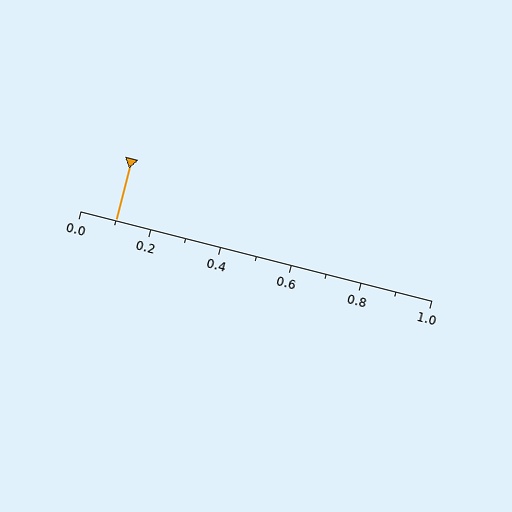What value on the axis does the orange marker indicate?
The marker indicates approximately 0.1.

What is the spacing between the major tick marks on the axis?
The major ticks are spaced 0.2 apart.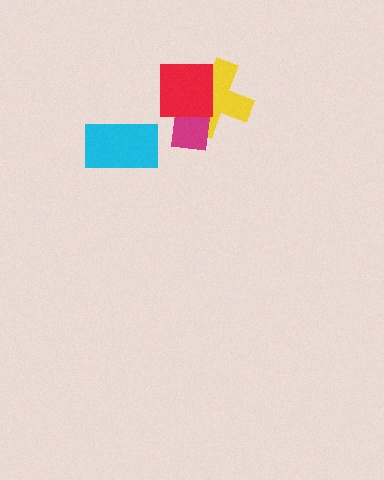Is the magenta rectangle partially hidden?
Yes, it is partially covered by another shape.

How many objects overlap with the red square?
2 objects overlap with the red square.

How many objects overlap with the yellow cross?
2 objects overlap with the yellow cross.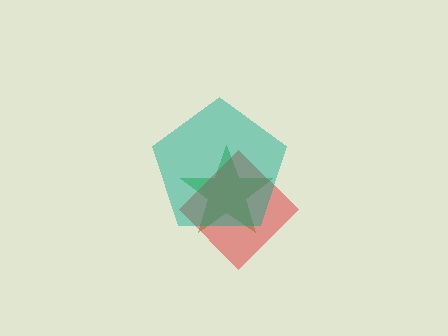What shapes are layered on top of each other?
The layered shapes are: a green star, a red diamond, a teal pentagon.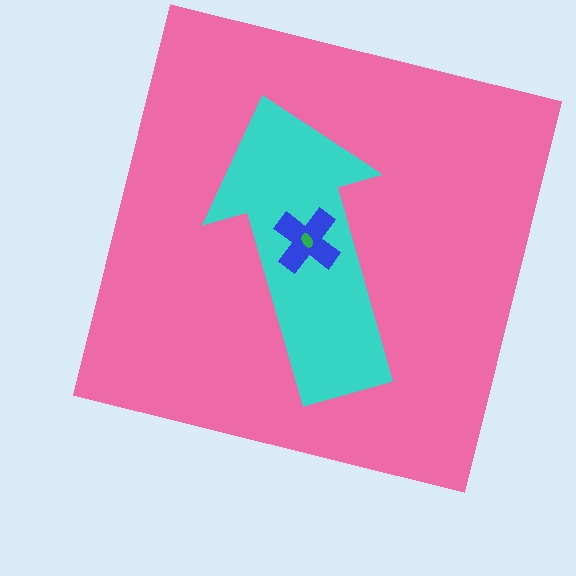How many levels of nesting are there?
4.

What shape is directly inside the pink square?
The cyan arrow.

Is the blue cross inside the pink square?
Yes.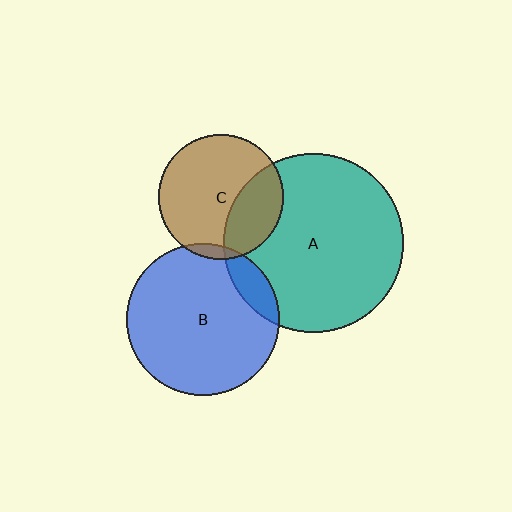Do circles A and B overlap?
Yes.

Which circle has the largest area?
Circle A (teal).